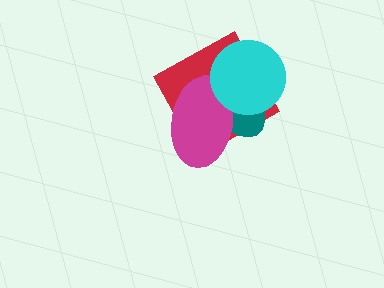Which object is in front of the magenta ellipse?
The cyan circle is in front of the magenta ellipse.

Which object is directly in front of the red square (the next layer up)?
The teal ellipse is directly in front of the red square.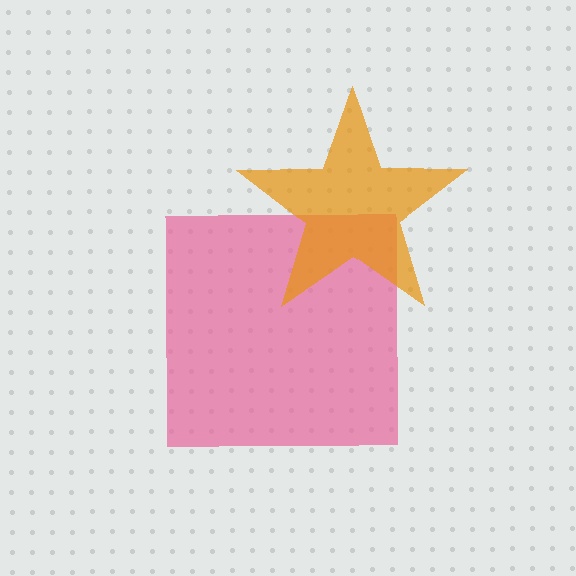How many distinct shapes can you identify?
There are 2 distinct shapes: a pink square, an orange star.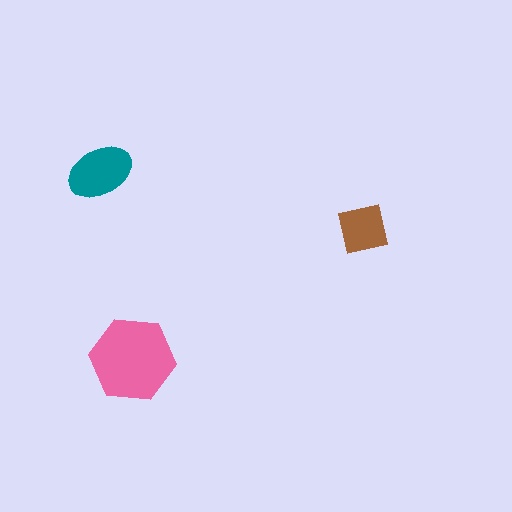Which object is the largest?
The pink hexagon.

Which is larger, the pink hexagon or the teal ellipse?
The pink hexagon.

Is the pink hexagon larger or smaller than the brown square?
Larger.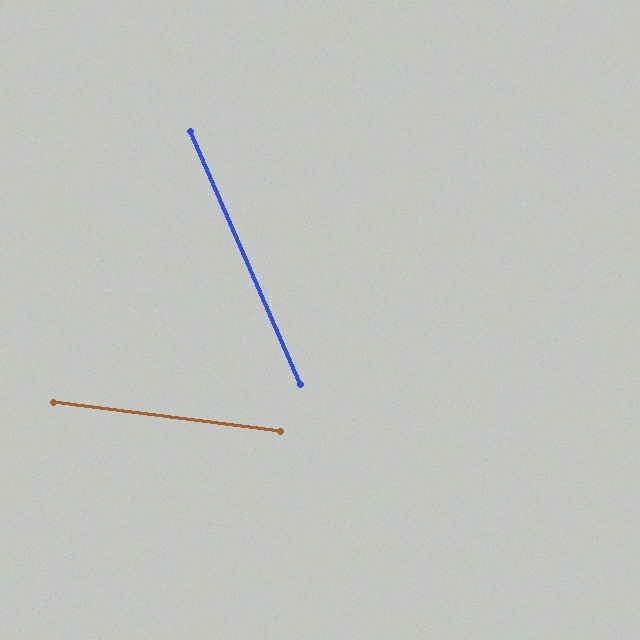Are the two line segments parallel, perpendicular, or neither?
Neither parallel nor perpendicular — they differ by about 59°.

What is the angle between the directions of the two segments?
Approximately 59 degrees.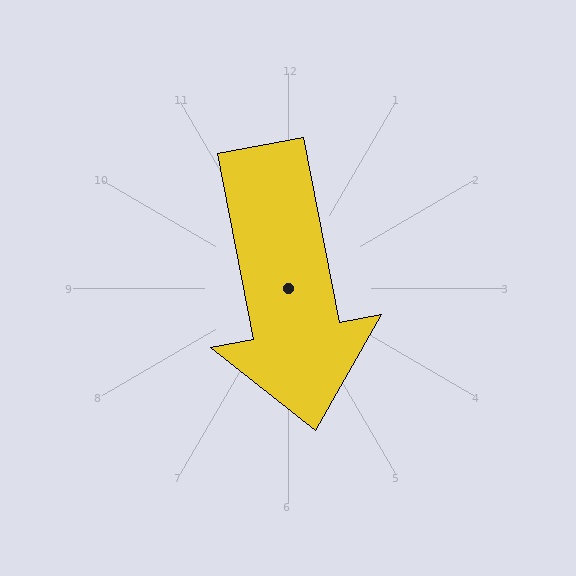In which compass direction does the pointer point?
South.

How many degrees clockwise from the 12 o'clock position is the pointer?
Approximately 169 degrees.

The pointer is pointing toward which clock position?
Roughly 6 o'clock.